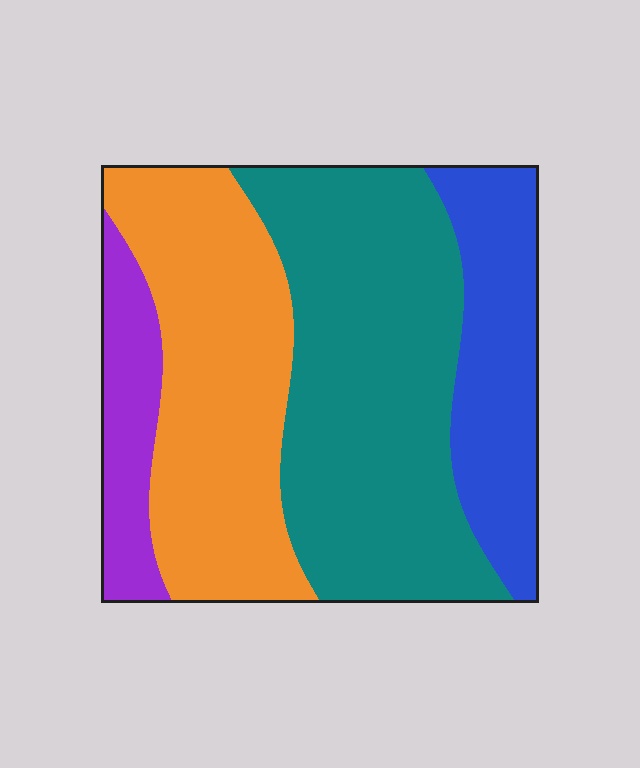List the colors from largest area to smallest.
From largest to smallest: teal, orange, blue, purple.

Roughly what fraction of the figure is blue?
Blue covers around 20% of the figure.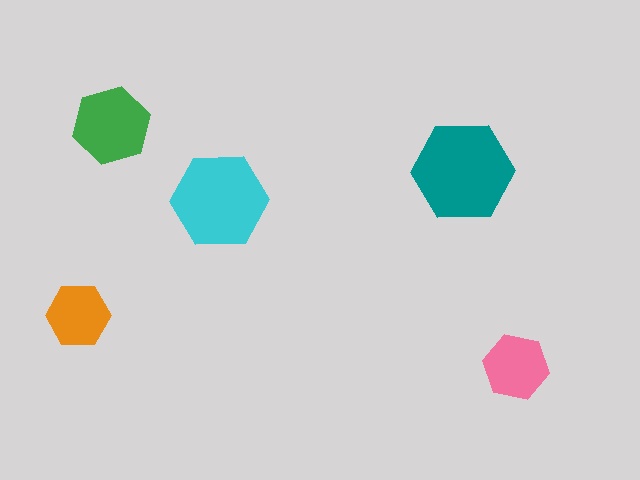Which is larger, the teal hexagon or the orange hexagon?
The teal one.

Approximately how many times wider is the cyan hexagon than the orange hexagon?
About 1.5 times wider.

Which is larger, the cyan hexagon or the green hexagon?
The cyan one.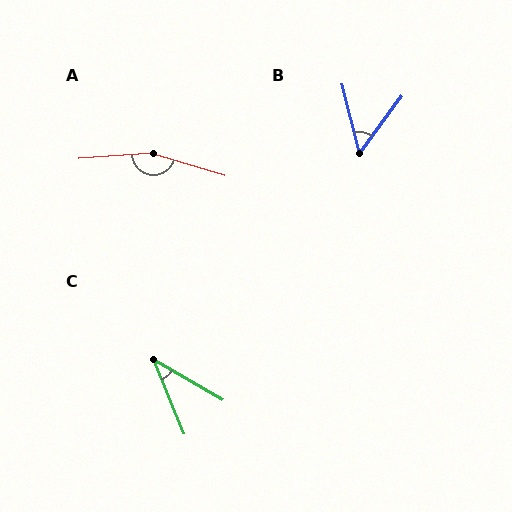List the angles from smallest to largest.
C (38°), B (50°), A (160°).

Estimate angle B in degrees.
Approximately 50 degrees.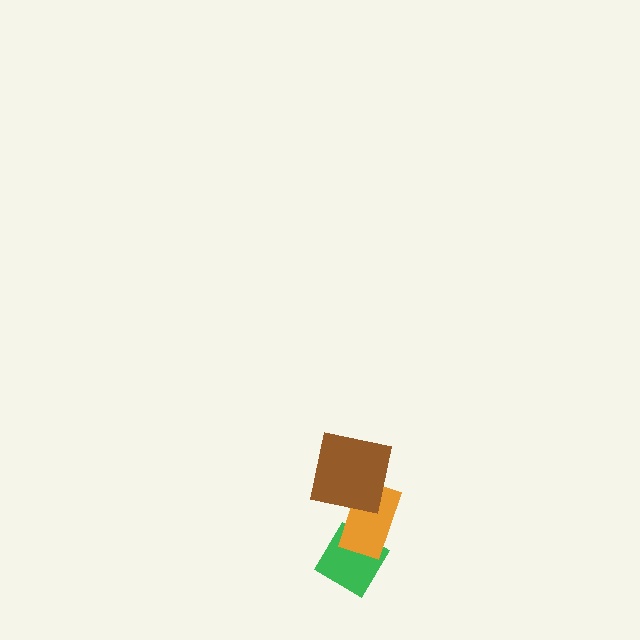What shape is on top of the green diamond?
The orange rectangle is on top of the green diamond.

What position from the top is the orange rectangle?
The orange rectangle is 2nd from the top.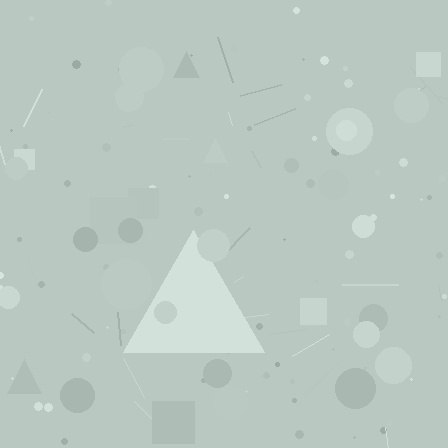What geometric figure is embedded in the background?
A triangle is embedded in the background.